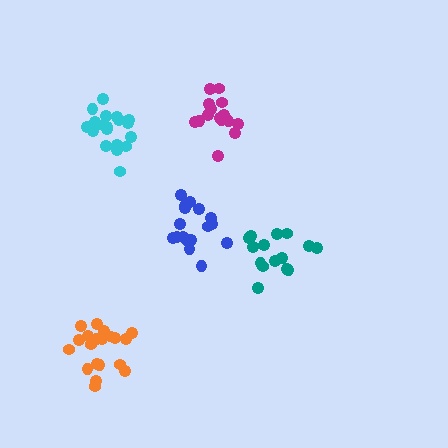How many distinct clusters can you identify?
There are 5 distinct clusters.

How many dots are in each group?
Group 1: 15 dots, Group 2: 15 dots, Group 3: 17 dots, Group 4: 19 dots, Group 5: 21 dots (87 total).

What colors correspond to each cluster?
The clusters are colored: teal, magenta, blue, cyan, orange.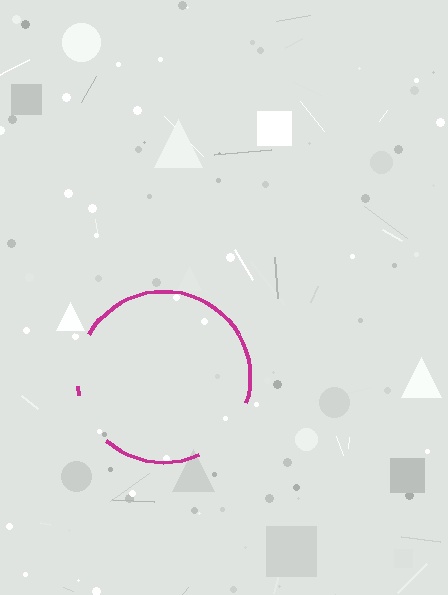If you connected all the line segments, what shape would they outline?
They would outline a circle.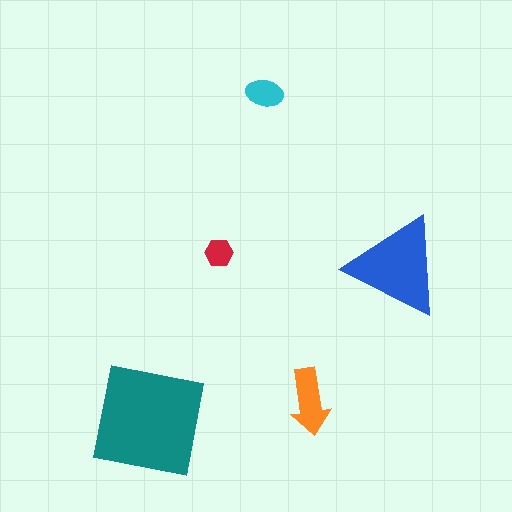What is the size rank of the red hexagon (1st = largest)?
5th.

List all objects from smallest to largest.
The red hexagon, the cyan ellipse, the orange arrow, the blue triangle, the teal square.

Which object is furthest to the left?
The teal square is leftmost.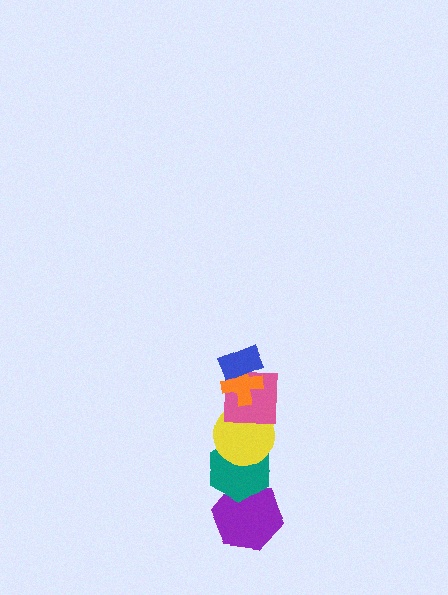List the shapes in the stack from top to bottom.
From top to bottom: the blue rectangle, the orange cross, the pink square, the yellow circle, the teal hexagon, the purple hexagon.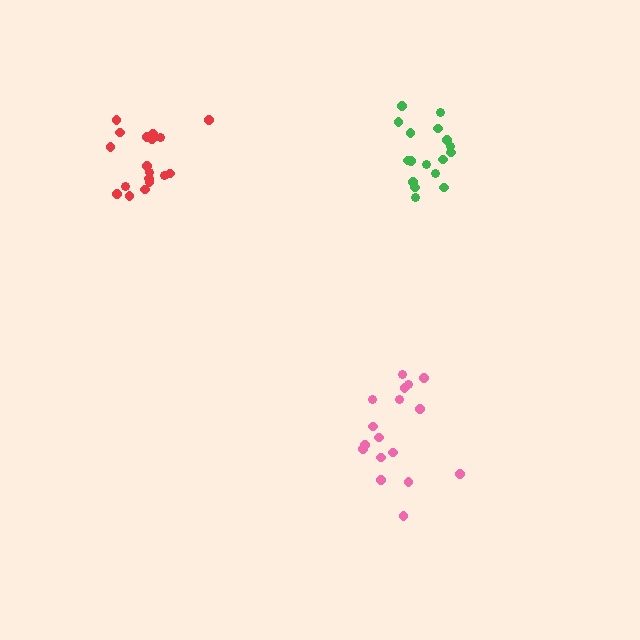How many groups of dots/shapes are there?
There are 3 groups.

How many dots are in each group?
Group 1: 17 dots, Group 2: 17 dots, Group 3: 19 dots (53 total).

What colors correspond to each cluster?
The clusters are colored: green, pink, red.